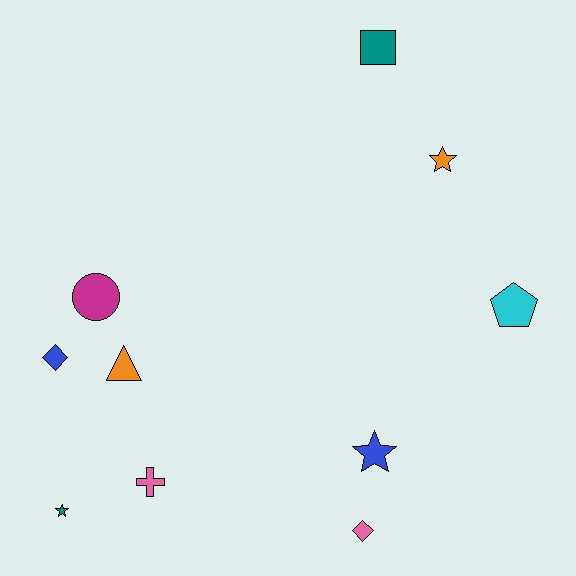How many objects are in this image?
There are 10 objects.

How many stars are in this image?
There are 3 stars.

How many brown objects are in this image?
There are no brown objects.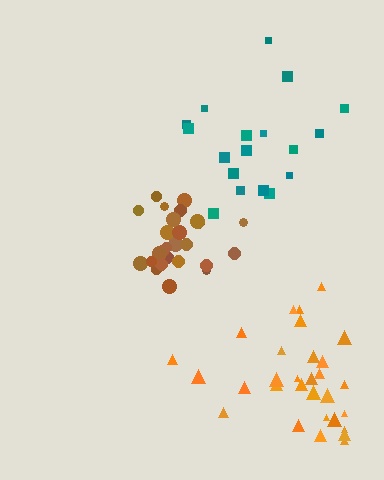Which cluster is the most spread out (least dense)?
Teal.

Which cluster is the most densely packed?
Brown.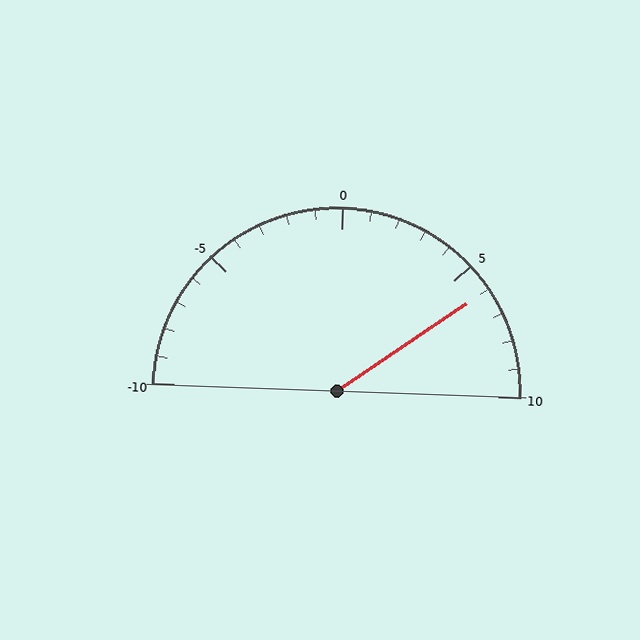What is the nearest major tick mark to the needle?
The nearest major tick mark is 5.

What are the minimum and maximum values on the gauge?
The gauge ranges from -10 to 10.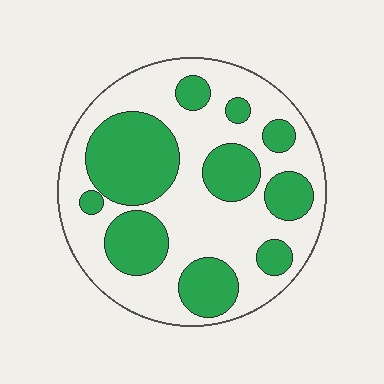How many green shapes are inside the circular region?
10.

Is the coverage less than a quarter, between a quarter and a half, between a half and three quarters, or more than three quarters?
Between a quarter and a half.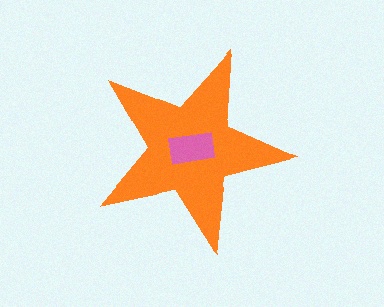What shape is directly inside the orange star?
The pink rectangle.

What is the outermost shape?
The orange star.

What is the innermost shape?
The pink rectangle.